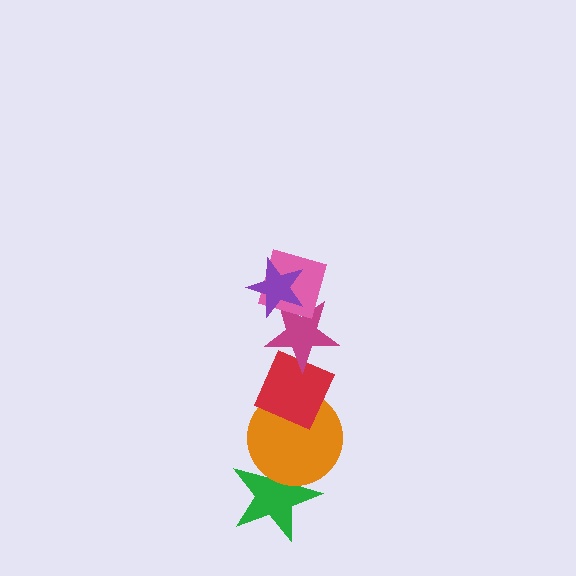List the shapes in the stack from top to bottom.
From top to bottom: the purple star, the pink diamond, the magenta star, the red diamond, the orange circle, the green star.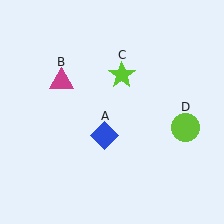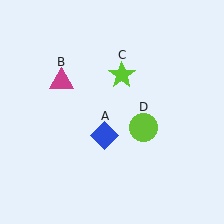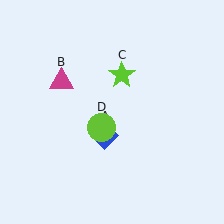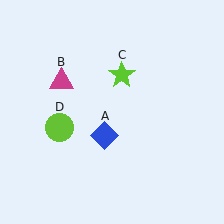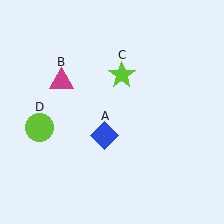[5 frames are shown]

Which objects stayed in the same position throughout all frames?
Blue diamond (object A) and magenta triangle (object B) and lime star (object C) remained stationary.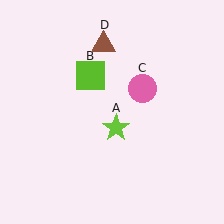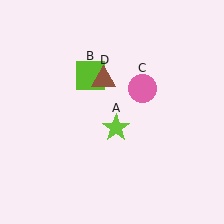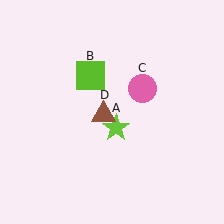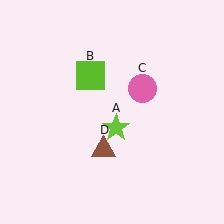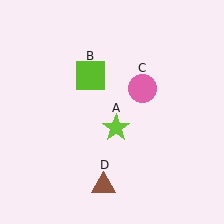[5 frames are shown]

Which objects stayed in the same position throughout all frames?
Lime star (object A) and lime square (object B) and pink circle (object C) remained stationary.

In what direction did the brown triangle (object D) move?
The brown triangle (object D) moved down.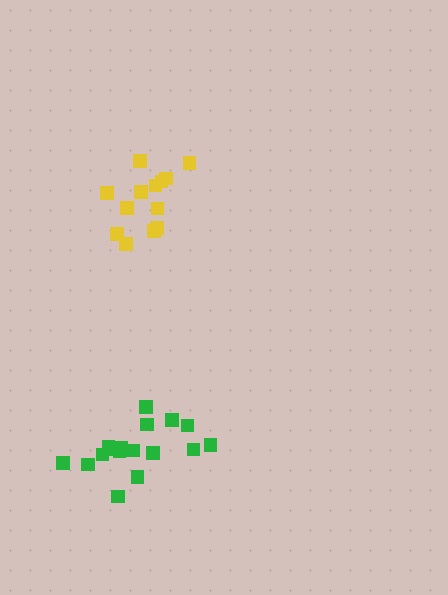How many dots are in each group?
Group 1: 13 dots, Group 2: 17 dots (30 total).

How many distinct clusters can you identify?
There are 2 distinct clusters.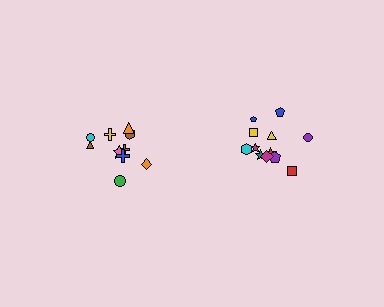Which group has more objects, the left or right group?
The right group.